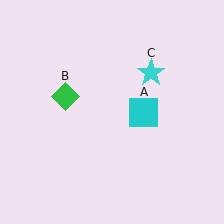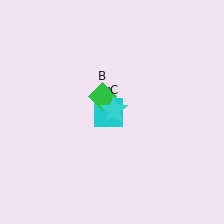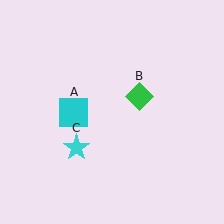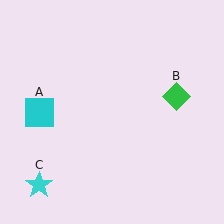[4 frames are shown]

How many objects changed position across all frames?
3 objects changed position: cyan square (object A), green diamond (object B), cyan star (object C).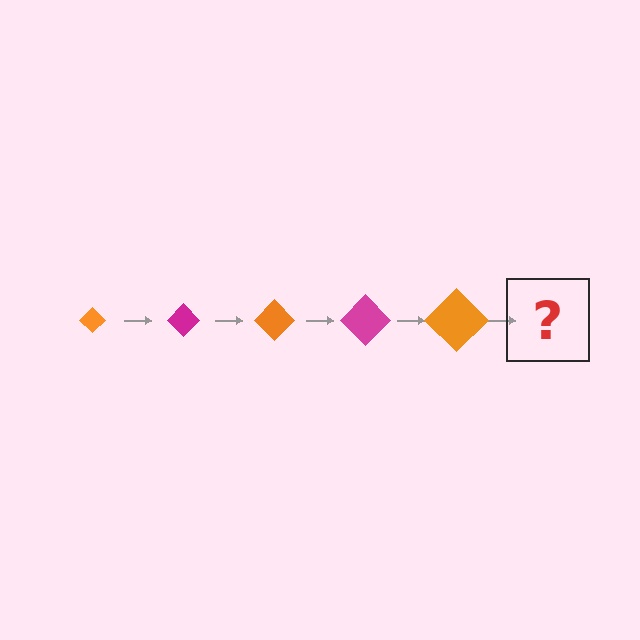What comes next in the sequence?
The next element should be a magenta diamond, larger than the previous one.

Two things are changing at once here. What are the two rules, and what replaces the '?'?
The two rules are that the diamond grows larger each step and the color cycles through orange and magenta. The '?' should be a magenta diamond, larger than the previous one.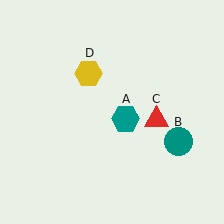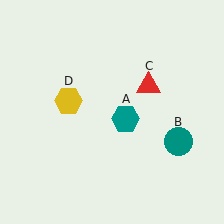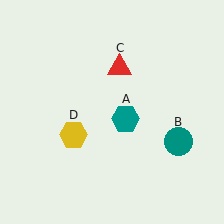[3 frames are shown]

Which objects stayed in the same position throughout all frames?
Teal hexagon (object A) and teal circle (object B) remained stationary.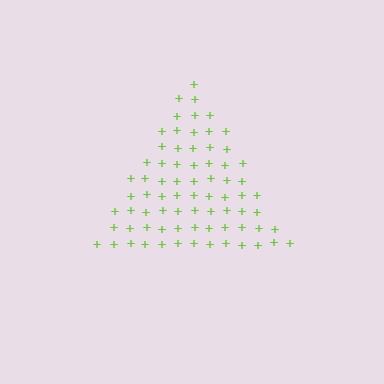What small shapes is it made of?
It is made of small plus signs.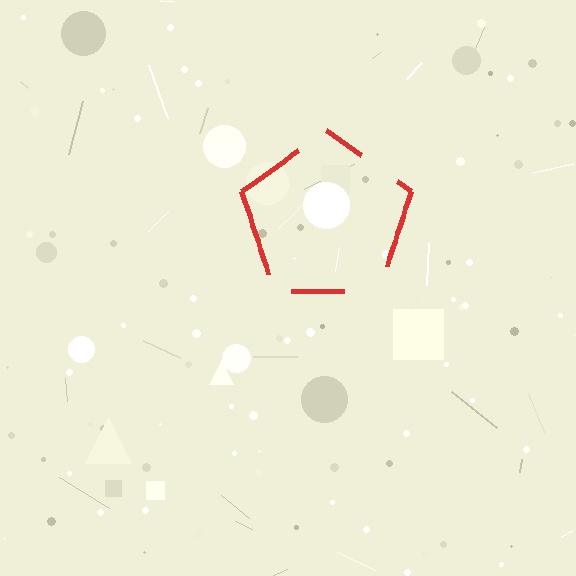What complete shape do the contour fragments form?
The contour fragments form a pentagon.